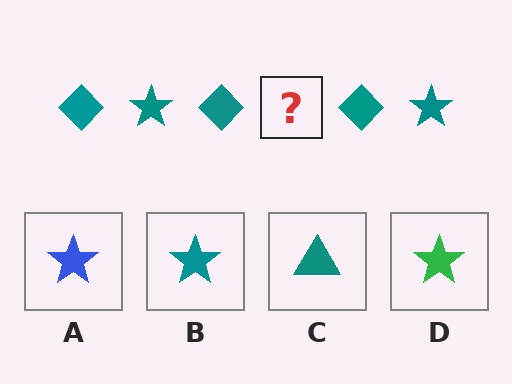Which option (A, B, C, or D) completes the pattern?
B.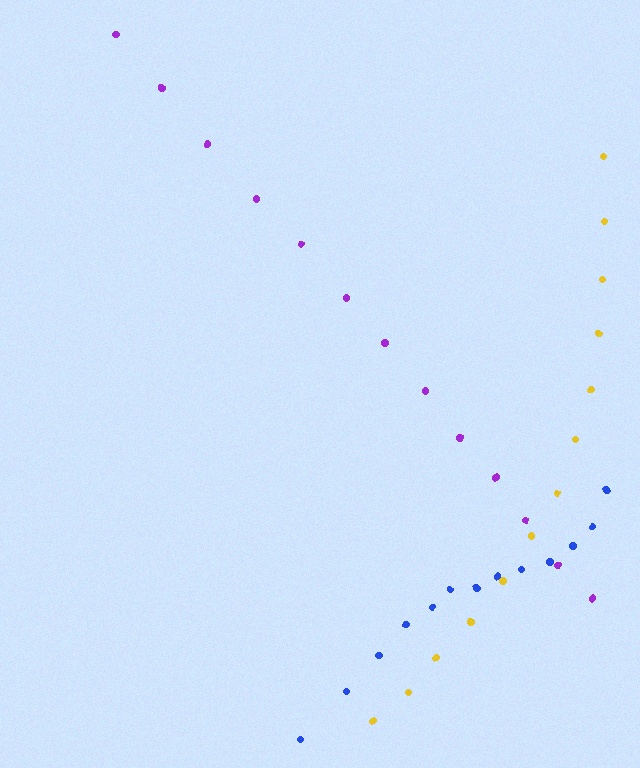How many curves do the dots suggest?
There are 3 distinct paths.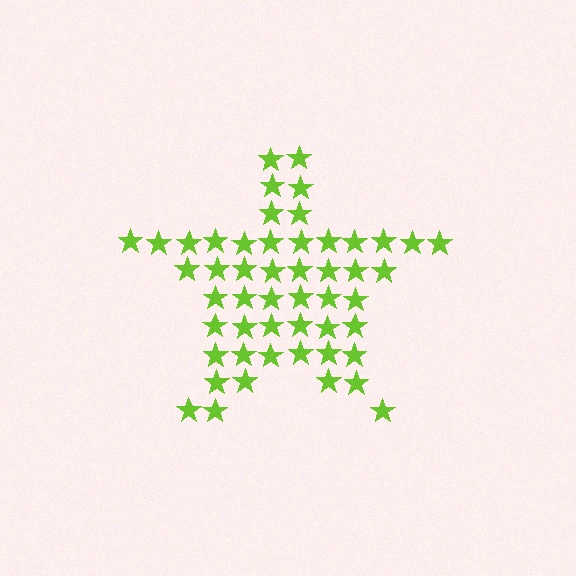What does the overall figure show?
The overall figure shows a star.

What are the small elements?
The small elements are stars.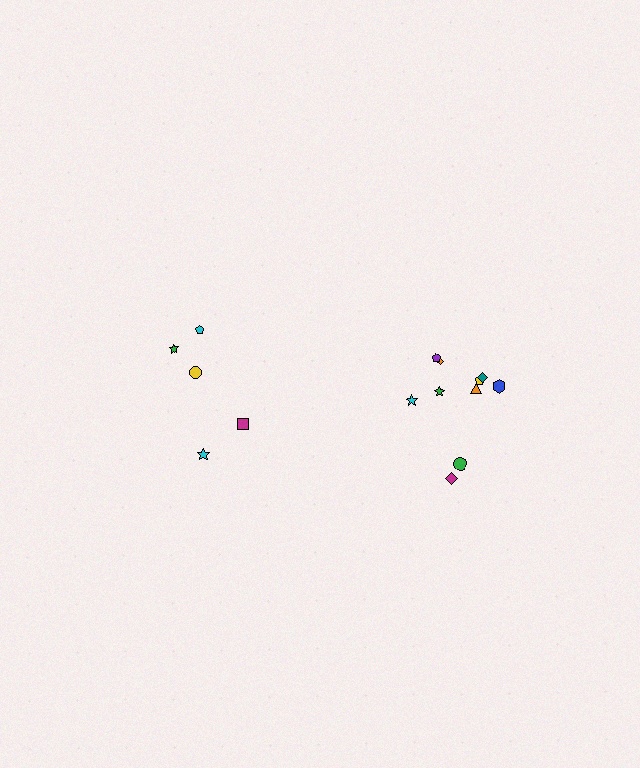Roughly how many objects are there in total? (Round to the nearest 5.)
Roughly 15 objects in total.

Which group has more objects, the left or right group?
The right group.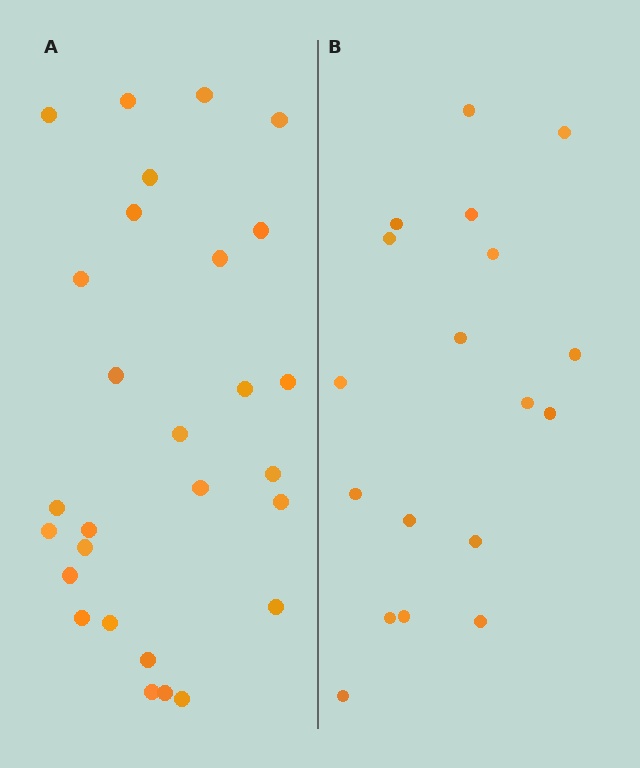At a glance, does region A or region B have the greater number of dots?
Region A (the left region) has more dots.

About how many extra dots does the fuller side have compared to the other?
Region A has roughly 10 or so more dots than region B.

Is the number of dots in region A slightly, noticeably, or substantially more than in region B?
Region A has substantially more. The ratio is roughly 1.6 to 1.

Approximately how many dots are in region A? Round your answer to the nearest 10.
About 30 dots. (The exact count is 28, which rounds to 30.)